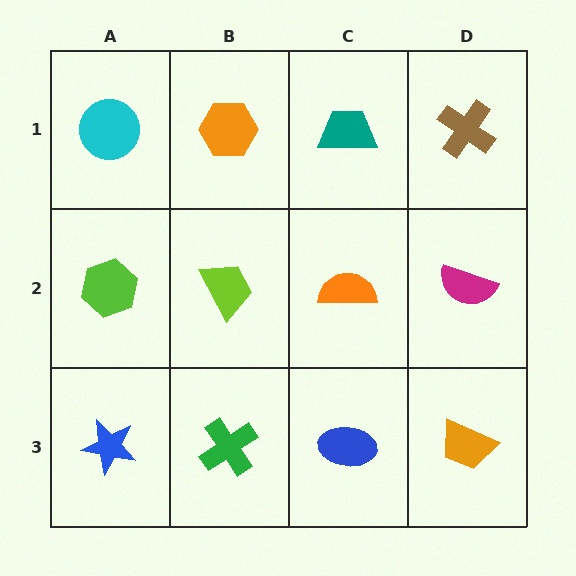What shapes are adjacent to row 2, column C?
A teal trapezoid (row 1, column C), a blue ellipse (row 3, column C), a lime trapezoid (row 2, column B), a magenta semicircle (row 2, column D).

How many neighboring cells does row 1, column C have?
3.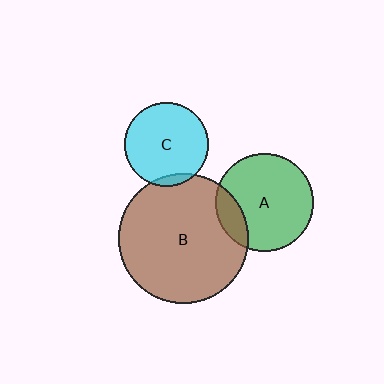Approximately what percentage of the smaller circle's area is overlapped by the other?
Approximately 15%.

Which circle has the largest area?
Circle B (brown).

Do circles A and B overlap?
Yes.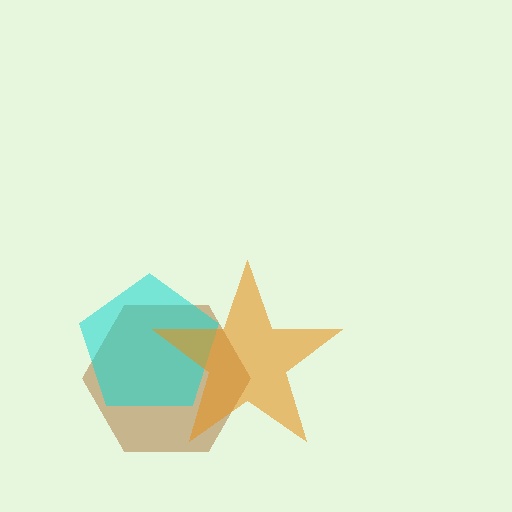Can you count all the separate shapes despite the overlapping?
Yes, there are 3 separate shapes.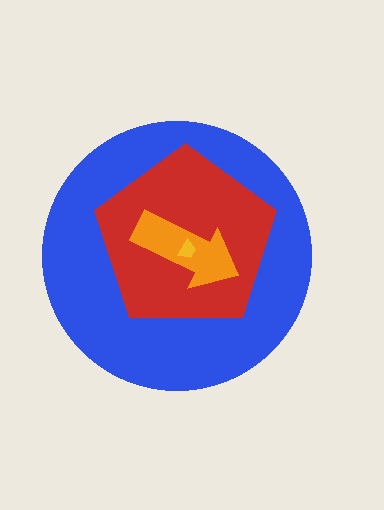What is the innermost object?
The yellow trapezoid.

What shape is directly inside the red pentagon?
The orange arrow.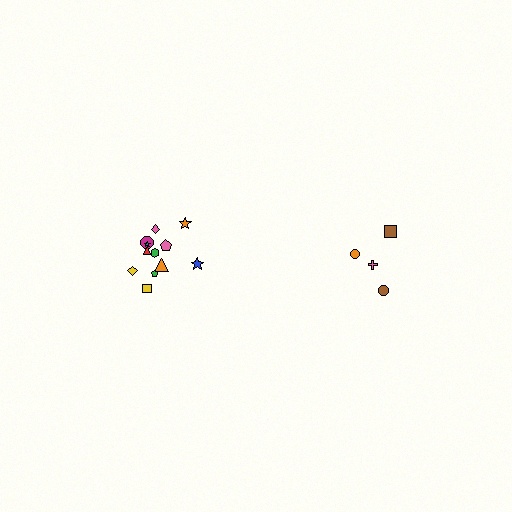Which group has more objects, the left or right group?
The left group.